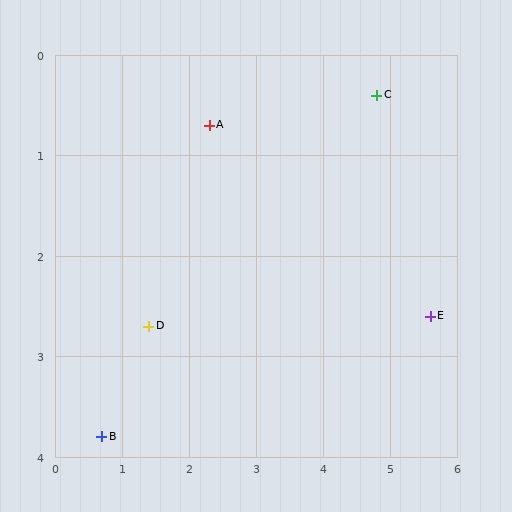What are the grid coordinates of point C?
Point C is at approximately (4.8, 0.4).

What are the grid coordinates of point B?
Point B is at approximately (0.7, 3.8).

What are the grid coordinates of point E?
Point E is at approximately (5.6, 2.6).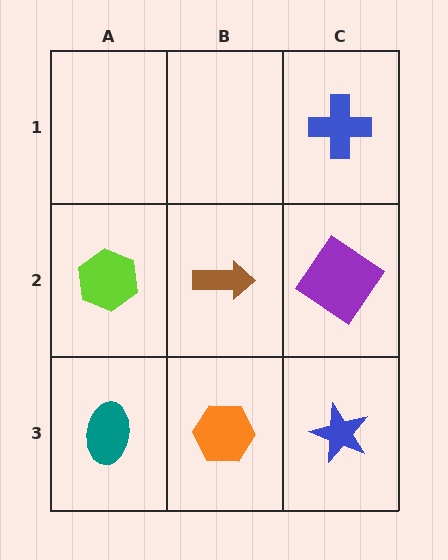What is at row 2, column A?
A lime hexagon.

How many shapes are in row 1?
1 shape.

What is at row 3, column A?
A teal ellipse.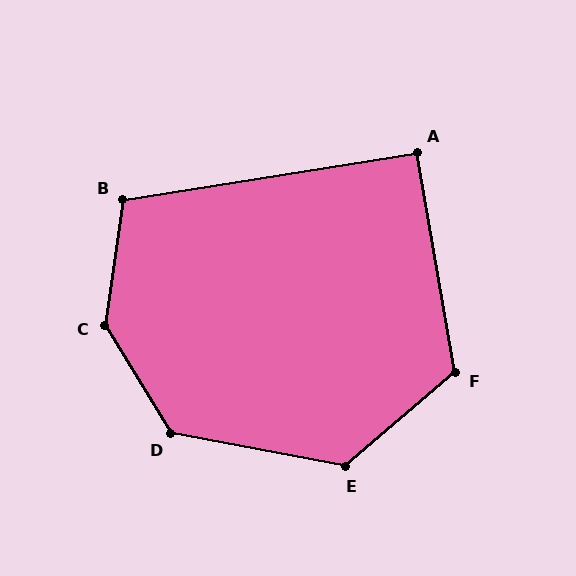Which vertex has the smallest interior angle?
A, at approximately 91 degrees.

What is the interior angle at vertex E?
Approximately 129 degrees (obtuse).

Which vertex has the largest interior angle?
C, at approximately 140 degrees.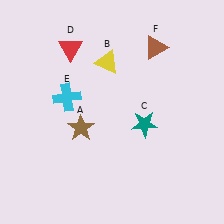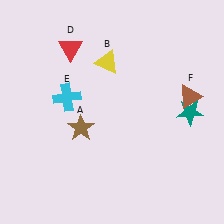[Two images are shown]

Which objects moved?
The objects that moved are: the teal star (C), the brown triangle (F).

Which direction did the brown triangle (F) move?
The brown triangle (F) moved down.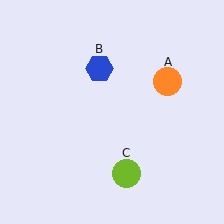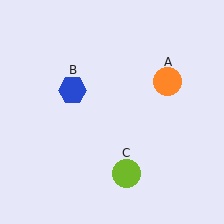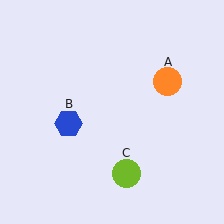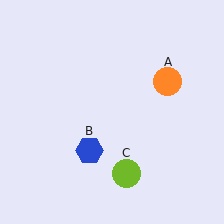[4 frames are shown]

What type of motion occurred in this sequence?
The blue hexagon (object B) rotated counterclockwise around the center of the scene.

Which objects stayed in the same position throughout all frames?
Orange circle (object A) and lime circle (object C) remained stationary.